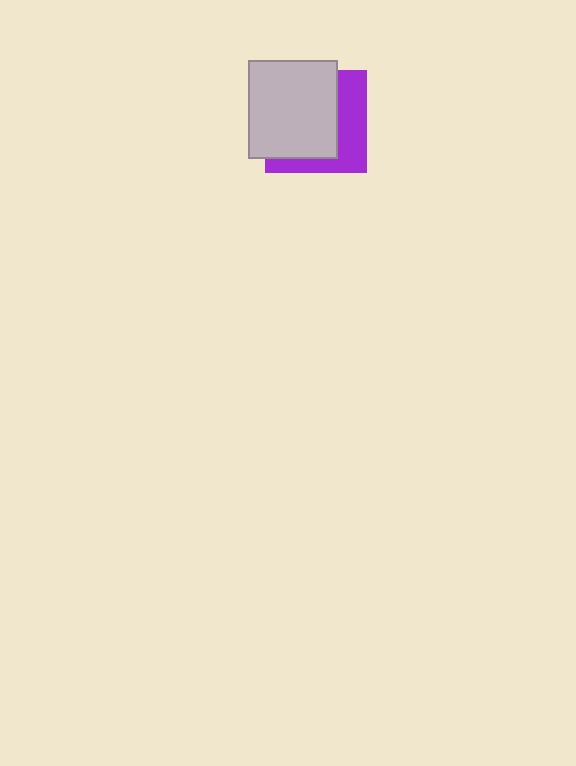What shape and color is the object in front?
The object in front is a light gray rectangle.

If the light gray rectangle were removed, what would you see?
You would see the complete purple square.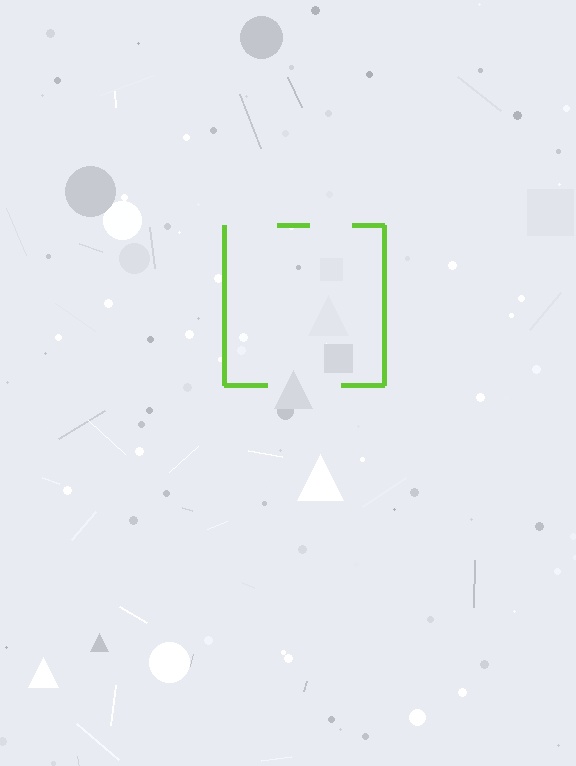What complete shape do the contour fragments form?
The contour fragments form a square.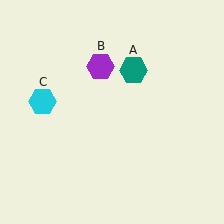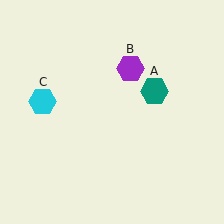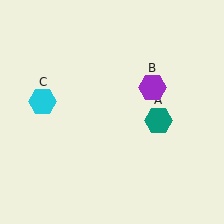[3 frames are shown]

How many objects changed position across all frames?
2 objects changed position: teal hexagon (object A), purple hexagon (object B).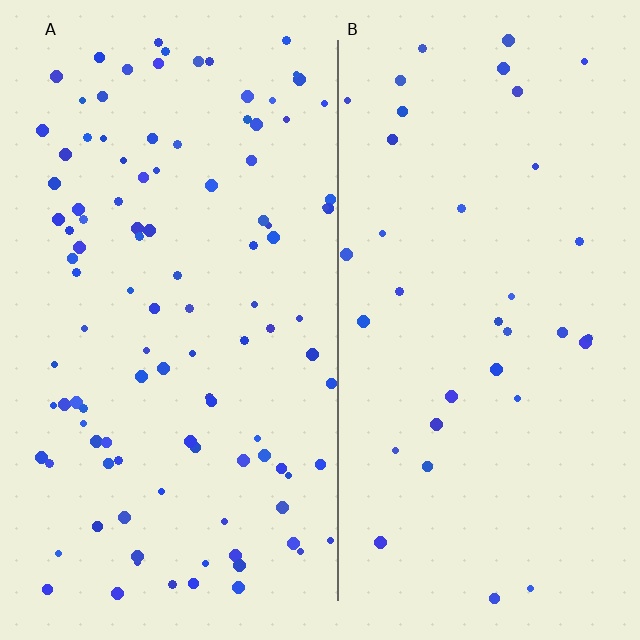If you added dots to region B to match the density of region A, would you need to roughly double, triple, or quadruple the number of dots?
Approximately triple.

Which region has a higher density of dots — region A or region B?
A (the left).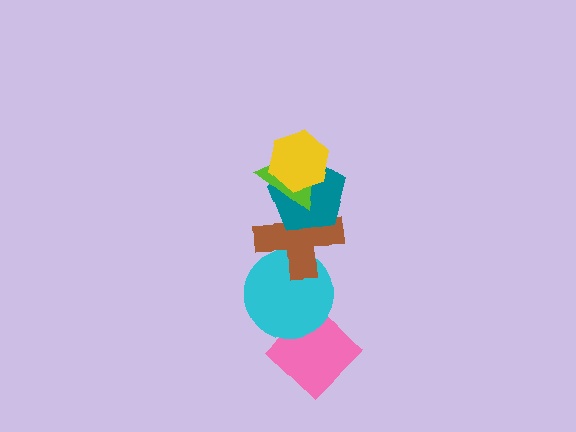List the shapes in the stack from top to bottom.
From top to bottom: the yellow hexagon, the lime triangle, the teal pentagon, the brown cross, the cyan circle, the pink diamond.